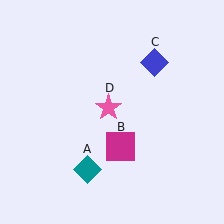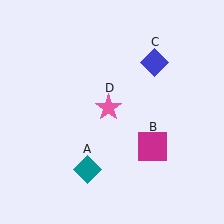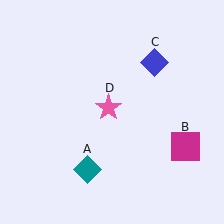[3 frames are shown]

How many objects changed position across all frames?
1 object changed position: magenta square (object B).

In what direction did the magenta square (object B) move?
The magenta square (object B) moved right.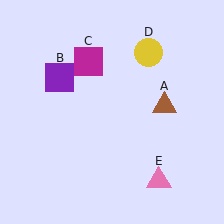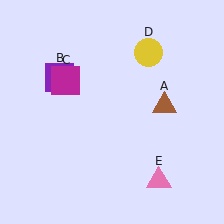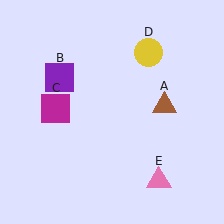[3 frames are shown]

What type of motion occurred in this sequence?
The magenta square (object C) rotated counterclockwise around the center of the scene.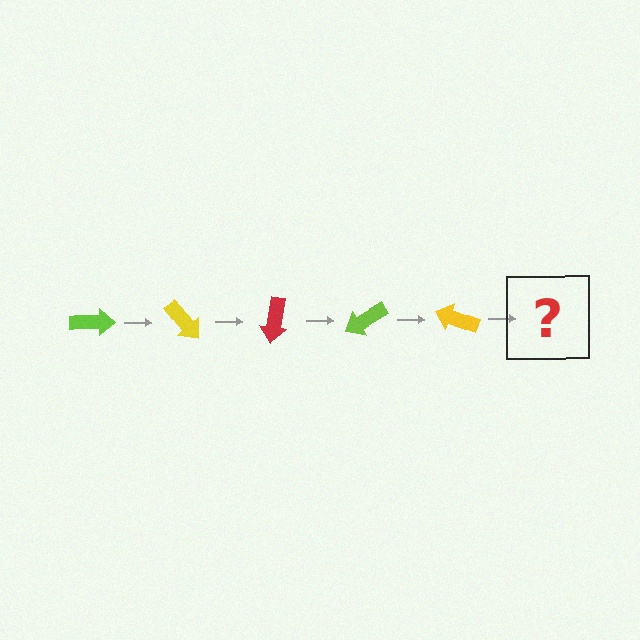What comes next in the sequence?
The next element should be a red arrow, rotated 250 degrees from the start.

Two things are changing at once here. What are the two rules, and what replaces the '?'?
The two rules are that it rotates 50 degrees each step and the color cycles through lime, yellow, and red. The '?' should be a red arrow, rotated 250 degrees from the start.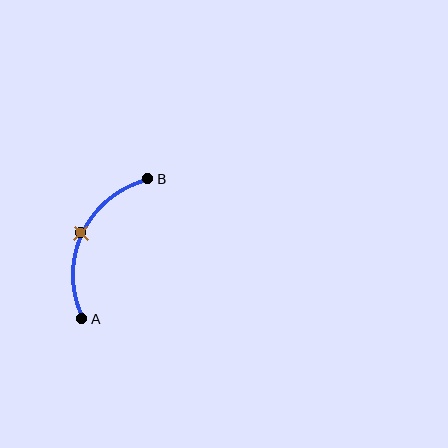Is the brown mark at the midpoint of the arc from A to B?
Yes. The brown mark lies on the arc at equal arc-length from both A and B — it is the arc midpoint.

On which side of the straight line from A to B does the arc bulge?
The arc bulges to the left of the straight line connecting A and B.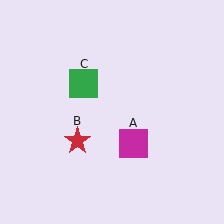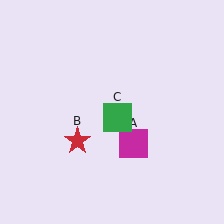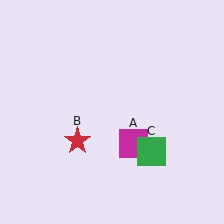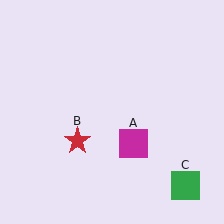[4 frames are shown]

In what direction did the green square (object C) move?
The green square (object C) moved down and to the right.